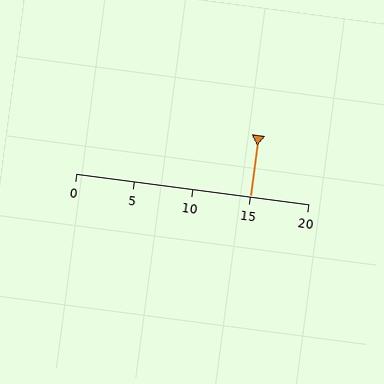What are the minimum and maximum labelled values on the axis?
The axis runs from 0 to 20.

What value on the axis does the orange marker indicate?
The marker indicates approximately 15.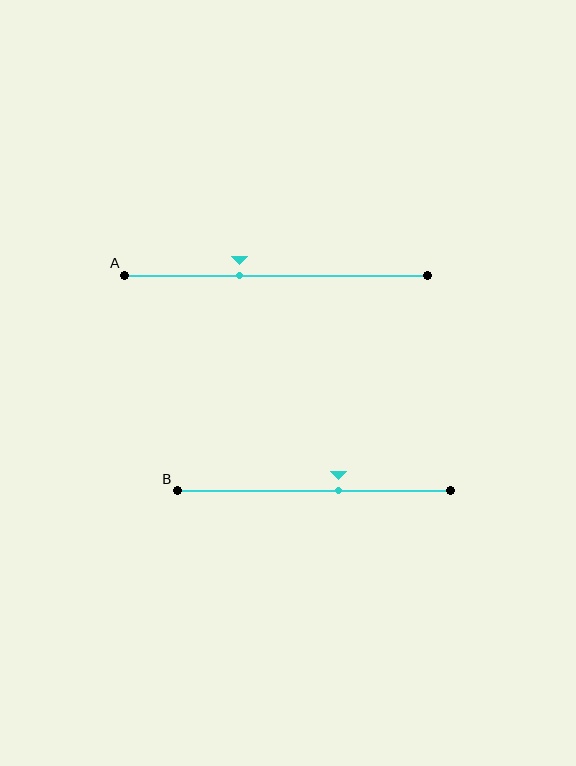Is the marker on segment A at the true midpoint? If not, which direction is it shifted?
No, the marker on segment A is shifted to the left by about 12% of the segment length.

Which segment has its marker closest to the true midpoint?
Segment B has its marker closest to the true midpoint.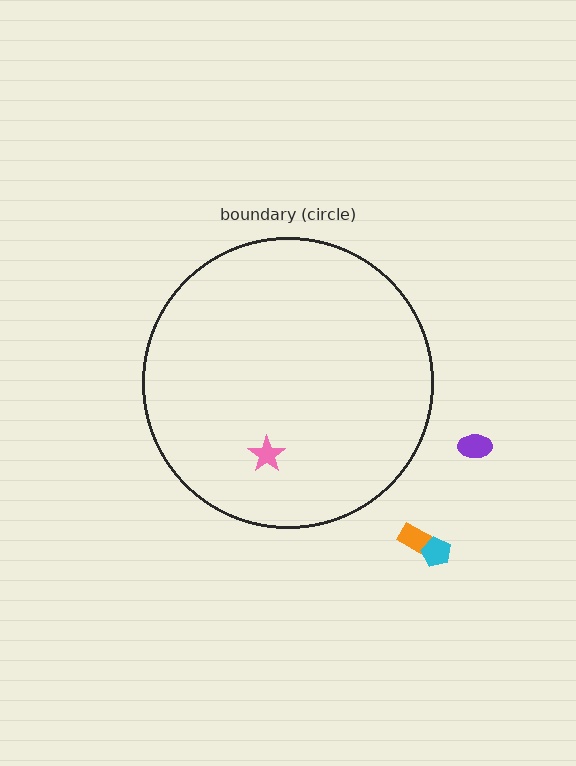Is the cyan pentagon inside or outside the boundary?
Outside.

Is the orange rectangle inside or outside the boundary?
Outside.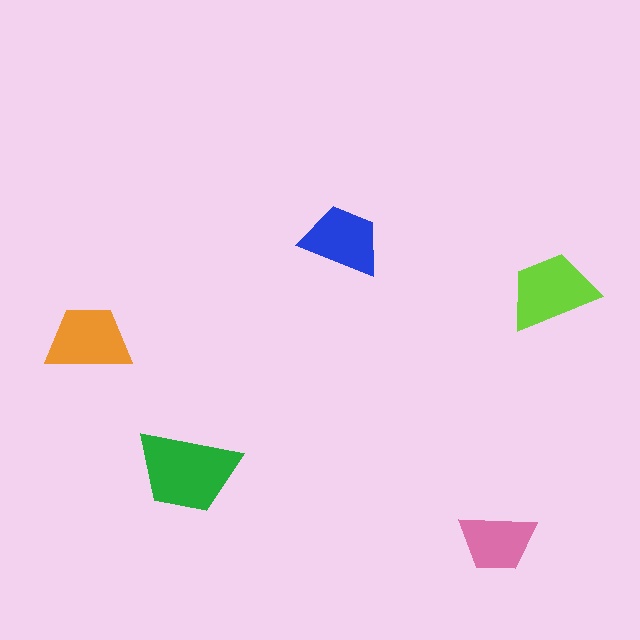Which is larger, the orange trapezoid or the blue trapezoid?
The orange one.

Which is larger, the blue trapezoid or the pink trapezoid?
The blue one.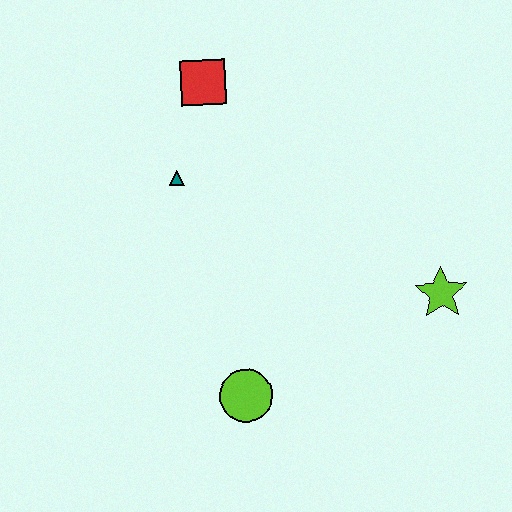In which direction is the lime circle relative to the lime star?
The lime circle is to the left of the lime star.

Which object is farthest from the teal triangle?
The lime star is farthest from the teal triangle.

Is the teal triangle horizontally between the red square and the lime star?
No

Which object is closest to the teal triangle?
The red square is closest to the teal triangle.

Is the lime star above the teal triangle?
No